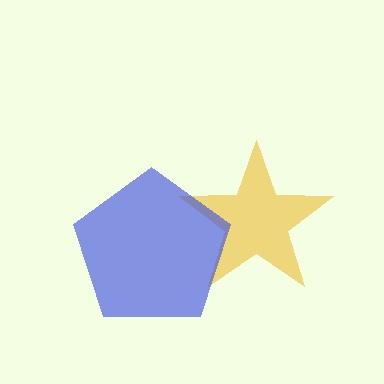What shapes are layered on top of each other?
The layered shapes are: a yellow star, a blue pentagon.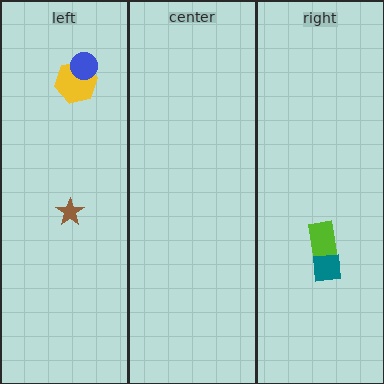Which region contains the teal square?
The right region.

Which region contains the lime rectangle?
The right region.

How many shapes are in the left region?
3.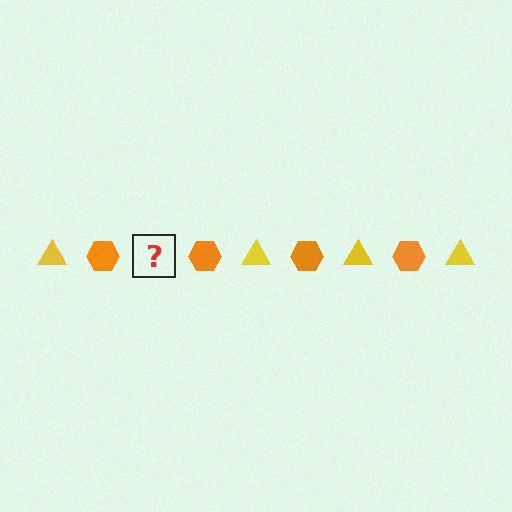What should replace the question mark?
The question mark should be replaced with a yellow triangle.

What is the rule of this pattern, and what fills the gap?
The rule is that the pattern alternates between yellow triangle and orange hexagon. The gap should be filled with a yellow triangle.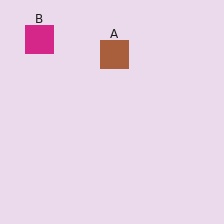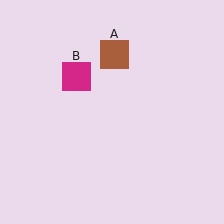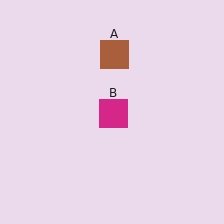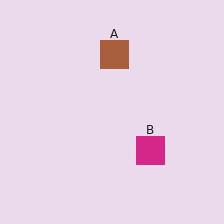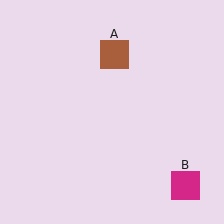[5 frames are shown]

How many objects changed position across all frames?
1 object changed position: magenta square (object B).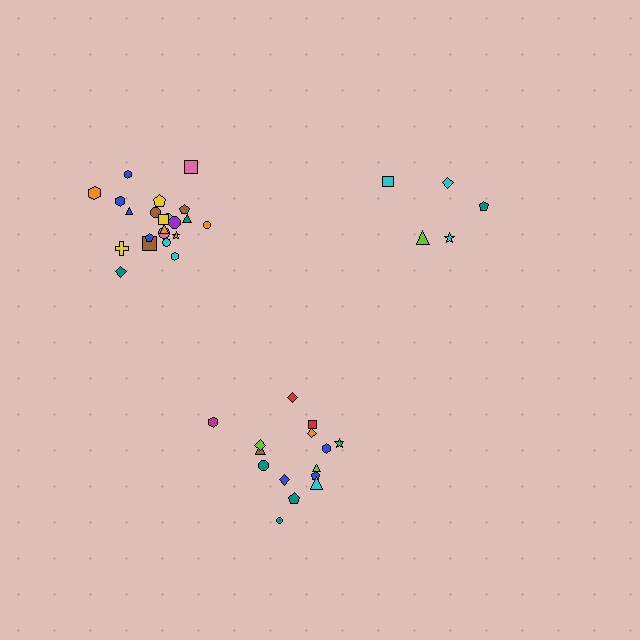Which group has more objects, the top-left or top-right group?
The top-left group.